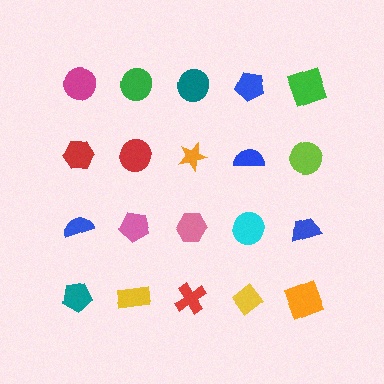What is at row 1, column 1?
A magenta circle.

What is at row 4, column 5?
An orange square.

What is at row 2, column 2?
A red circle.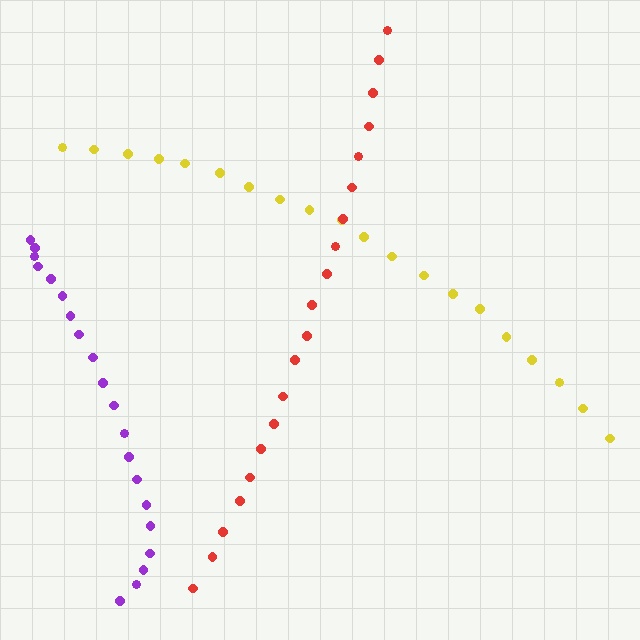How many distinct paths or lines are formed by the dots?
There are 3 distinct paths.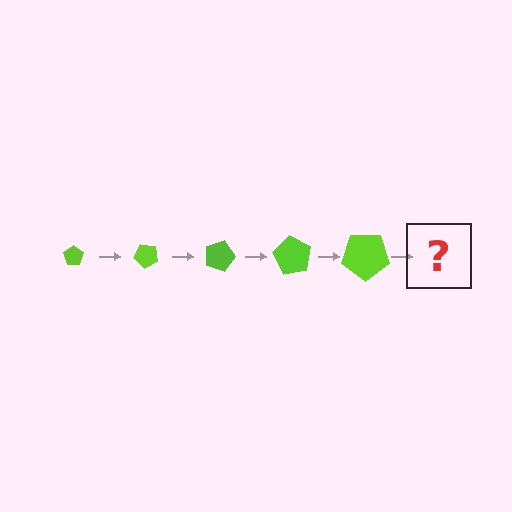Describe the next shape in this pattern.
It should be a pentagon, larger than the previous one and rotated 225 degrees from the start.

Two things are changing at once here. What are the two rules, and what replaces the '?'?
The two rules are that the pentagon grows larger each step and it rotates 45 degrees each step. The '?' should be a pentagon, larger than the previous one and rotated 225 degrees from the start.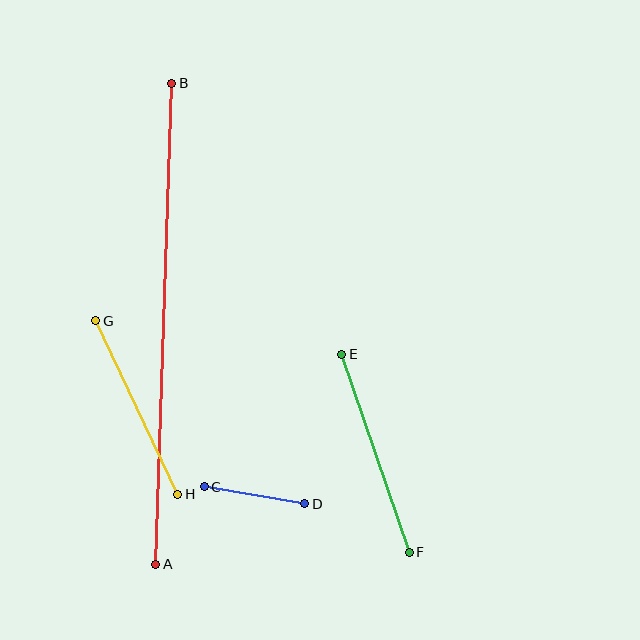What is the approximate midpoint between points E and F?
The midpoint is at approximately (376, 453) pixels.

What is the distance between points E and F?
The distance is approximately 209 pixels.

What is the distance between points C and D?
The distance is approximately 102 pixels.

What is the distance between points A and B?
The distance is approximately 481 pixels.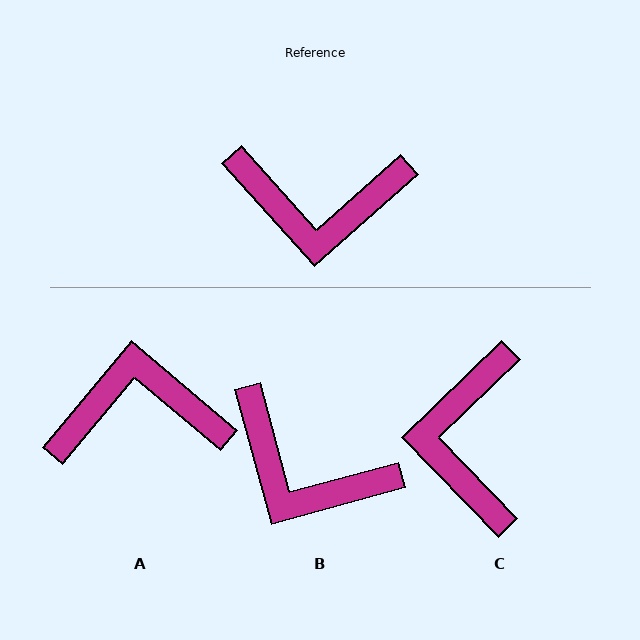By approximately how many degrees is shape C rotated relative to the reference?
Approximately 88 degrees clockwise.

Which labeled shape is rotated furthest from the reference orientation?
A, about 172 degrees away.